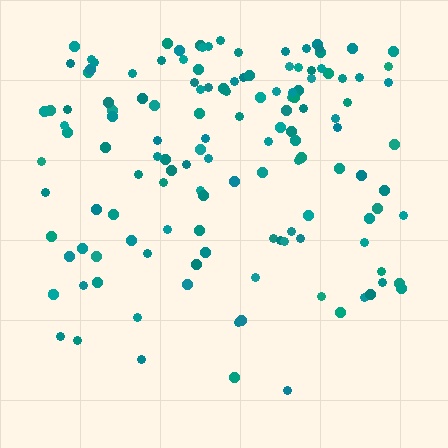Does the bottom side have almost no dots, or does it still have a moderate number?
Still a moderate number, just noticeably fewer than the top.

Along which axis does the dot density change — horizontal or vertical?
Vertical.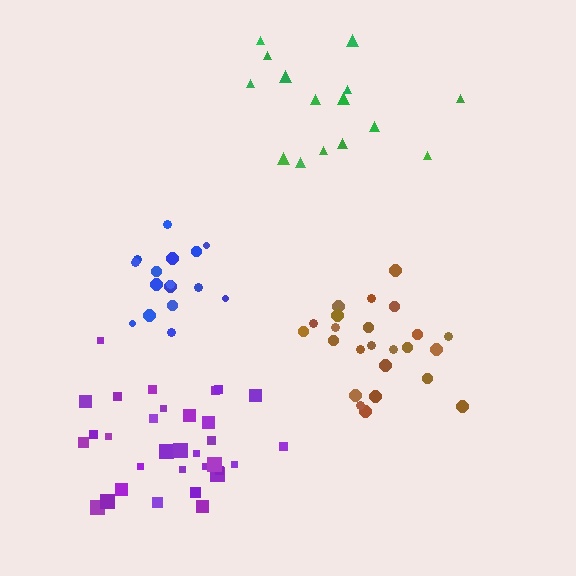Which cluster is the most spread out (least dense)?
Green.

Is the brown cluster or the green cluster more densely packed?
Brown.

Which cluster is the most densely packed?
Blue.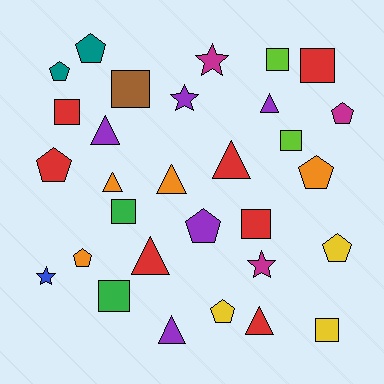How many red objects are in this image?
There are 7 red objects.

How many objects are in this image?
There are 30 objects.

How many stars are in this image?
There are 4 stars.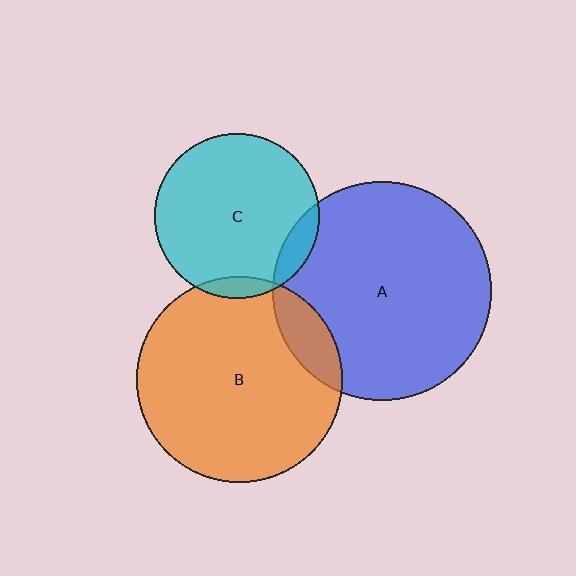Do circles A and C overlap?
Yes.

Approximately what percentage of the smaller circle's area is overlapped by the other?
Approximately 10%.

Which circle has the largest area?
Circle A (blue).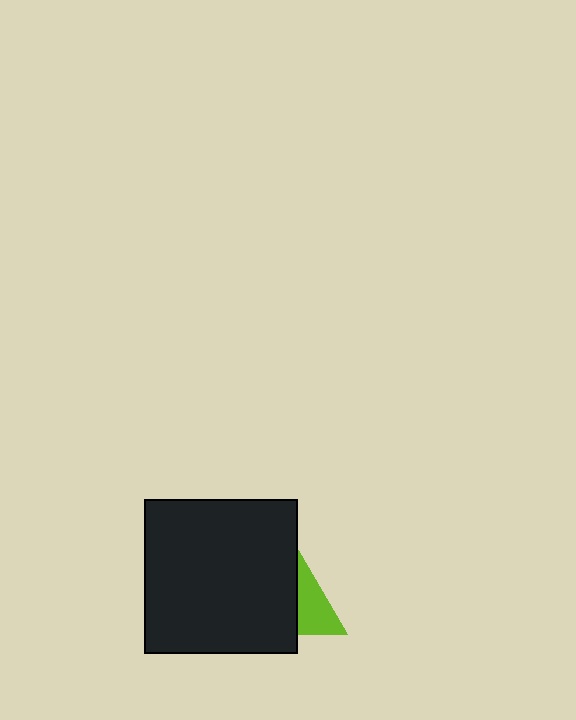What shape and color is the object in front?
The object in front is a black square.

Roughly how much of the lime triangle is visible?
A small part of it is visible (roughly 35%).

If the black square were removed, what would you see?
You would see the complete lime triangle.